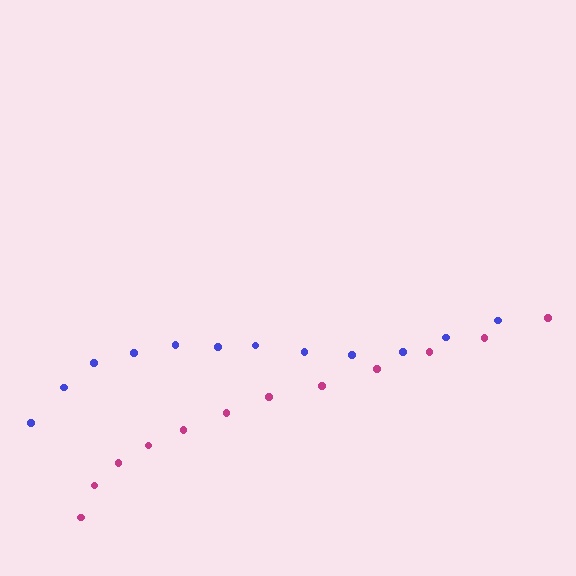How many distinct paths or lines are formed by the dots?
There are 2 distinct paths.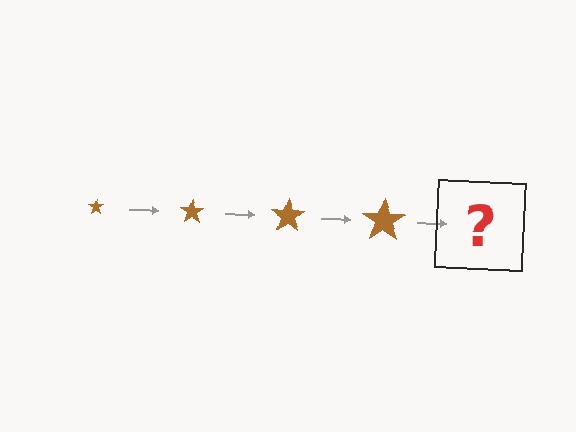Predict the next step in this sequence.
The next step is a brown star, larger than the previous one.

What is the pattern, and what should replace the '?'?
The pattern is that the star gets progressively larger each step. The '?' should be a brown star, larger than the previous one.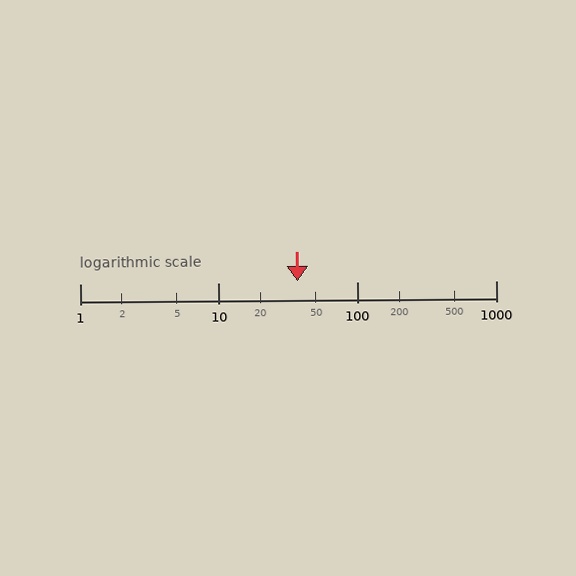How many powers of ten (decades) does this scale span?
The scale spans 3 decades, from 1 to 1000.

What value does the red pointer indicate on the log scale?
The pointer indicates approximately 37.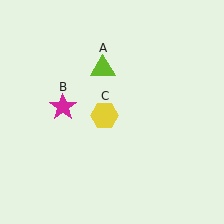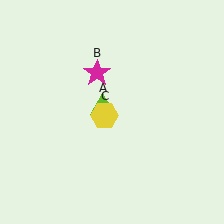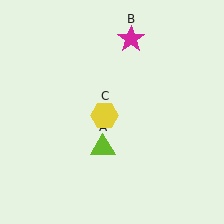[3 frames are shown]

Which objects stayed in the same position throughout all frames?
Yellow hexagon (object C) remained stationary.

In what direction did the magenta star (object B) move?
The magenta star (object B) moved up and to the right.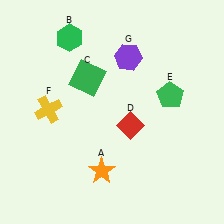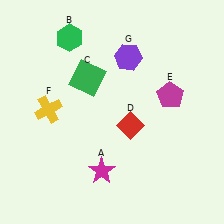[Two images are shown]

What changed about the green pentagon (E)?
In Image 1, E is green. In Image 2, it changed to magenta.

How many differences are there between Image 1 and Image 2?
There are 2 differences between the two images.